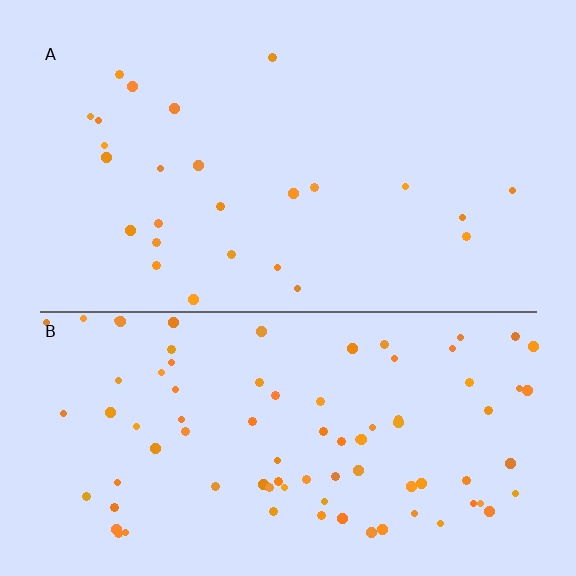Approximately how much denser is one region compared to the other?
Approximately 3.4× — region B over region A.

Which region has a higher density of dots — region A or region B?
B (the bottom).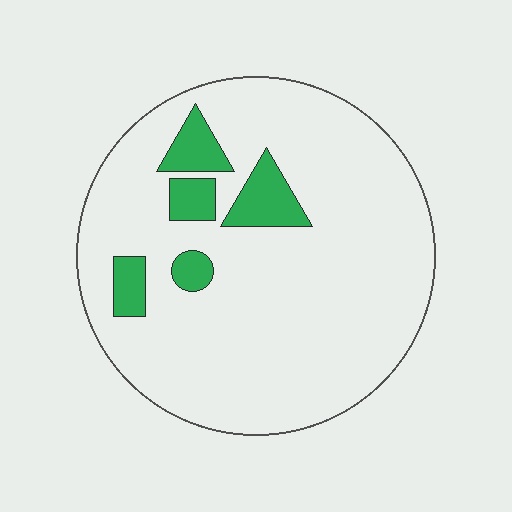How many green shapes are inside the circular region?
5.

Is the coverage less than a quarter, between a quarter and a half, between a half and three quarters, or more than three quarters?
Less than a quarter.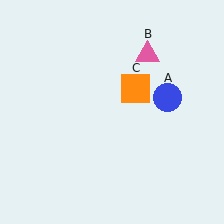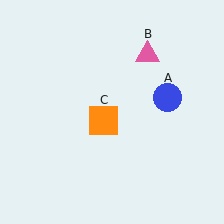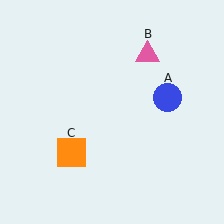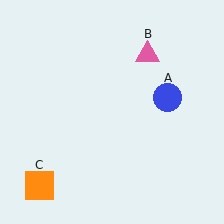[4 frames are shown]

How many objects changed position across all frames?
1 object changed position: orange square (object C).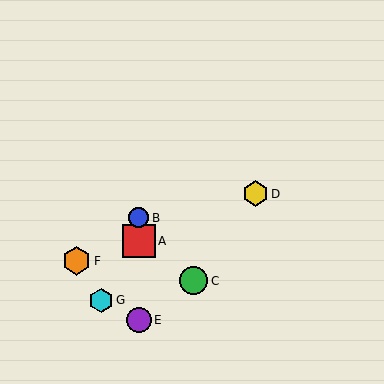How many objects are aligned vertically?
3 objects (A, B, E) are aligned vertically.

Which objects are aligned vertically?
Objects A, B, E are aligned vertically.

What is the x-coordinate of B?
Object B is at x≈139.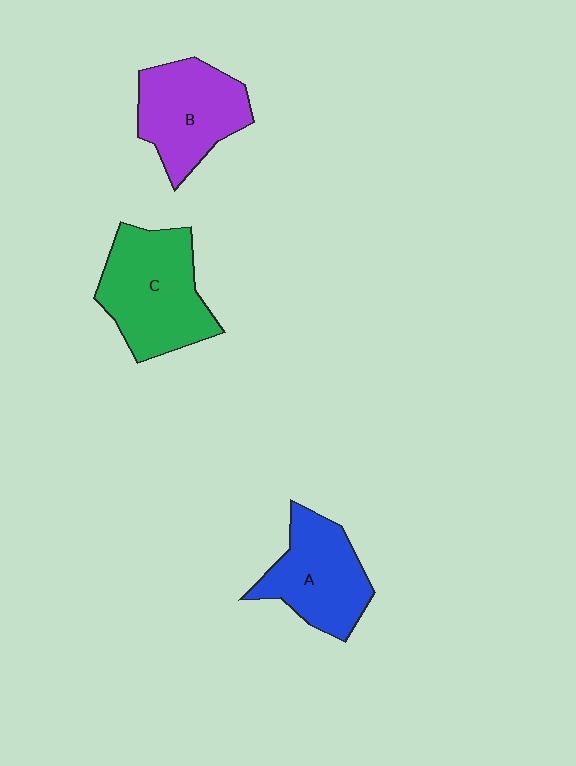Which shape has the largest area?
Shape C (green).